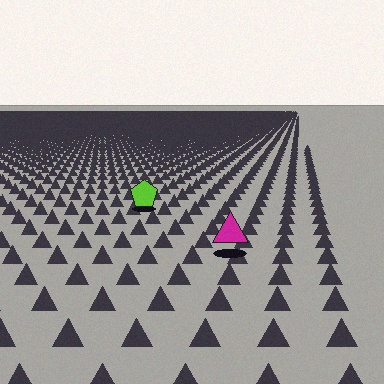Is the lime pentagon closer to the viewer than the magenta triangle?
No. The magenta triangle is closer — you can tell from the texture gradient: the ground texture is coarser near it.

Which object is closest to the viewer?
The magenta triangle is closest. The texture marks near it are larger and more spread out.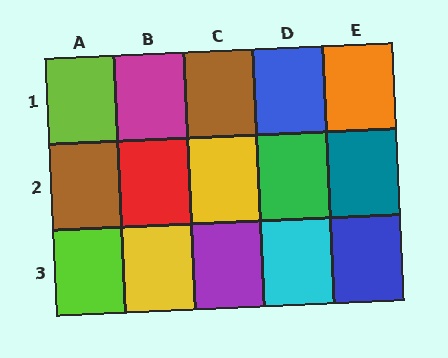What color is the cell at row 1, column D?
Blue.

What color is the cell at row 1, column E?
Orange.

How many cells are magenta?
1 cell is magenta.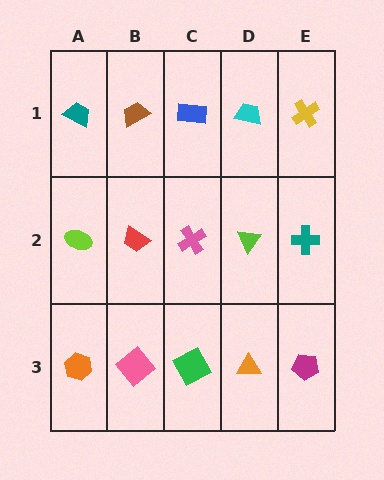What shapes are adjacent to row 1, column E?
A teal cross (row 2, column E), a cyan trapezoid (row 1, column D).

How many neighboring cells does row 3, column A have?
2.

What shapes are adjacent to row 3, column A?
A lime ellipse (row 2, column A), a pink diamond (row 3, column B).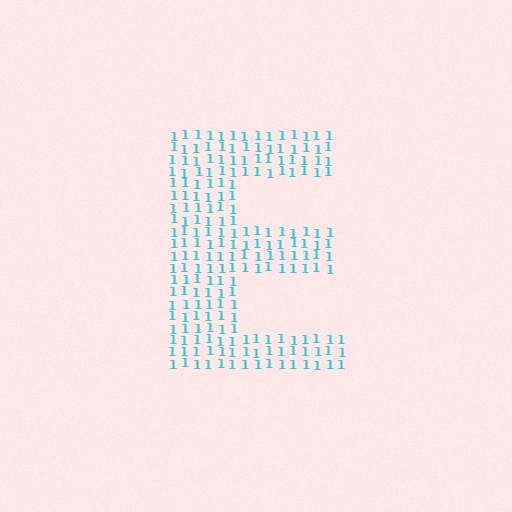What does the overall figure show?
The overall figure shows the letter E.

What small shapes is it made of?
It is made of small digit 1's.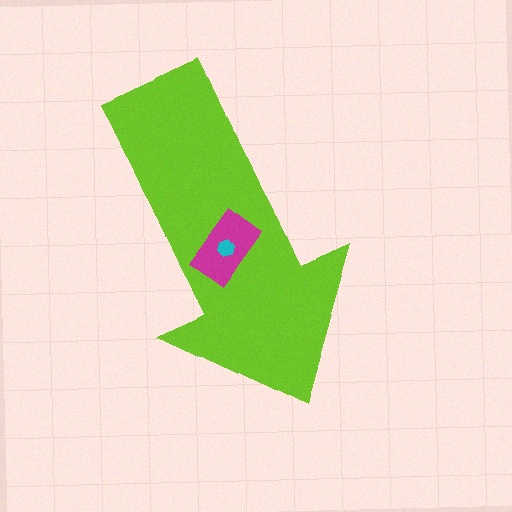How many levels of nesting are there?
3.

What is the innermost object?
The cyan hexagon.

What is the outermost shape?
The lime arrow.